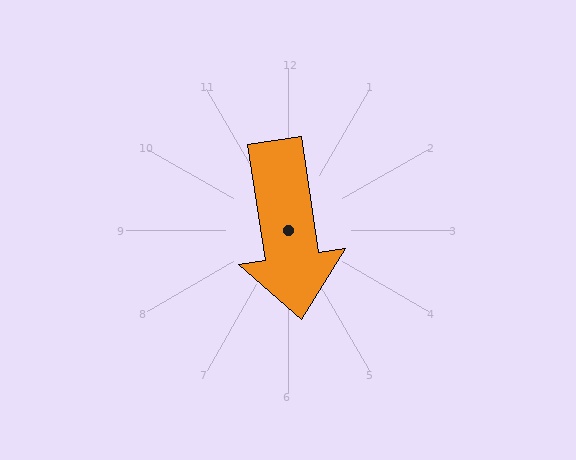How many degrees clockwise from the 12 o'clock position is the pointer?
Approximately 172 degrees.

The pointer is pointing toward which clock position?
Roughly 6 o'clock.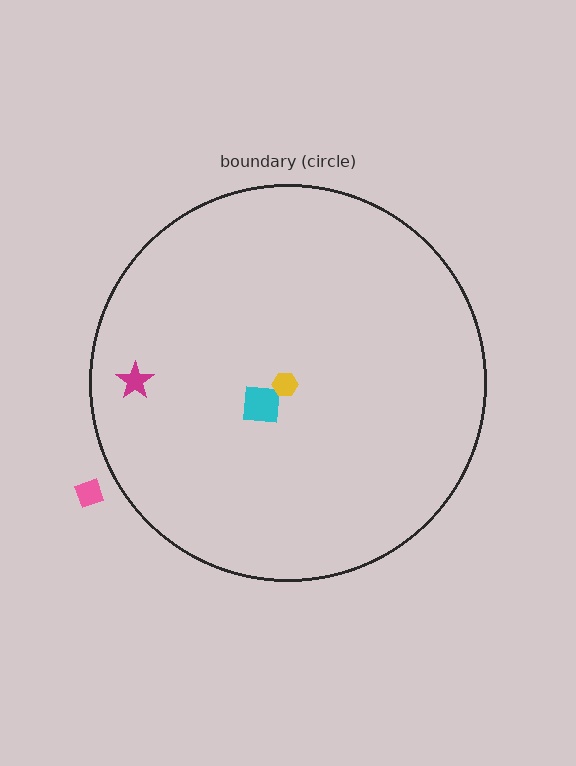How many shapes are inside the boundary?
3 inside, 1 outside.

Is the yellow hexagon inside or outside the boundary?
Inside.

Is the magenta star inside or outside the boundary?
Inside.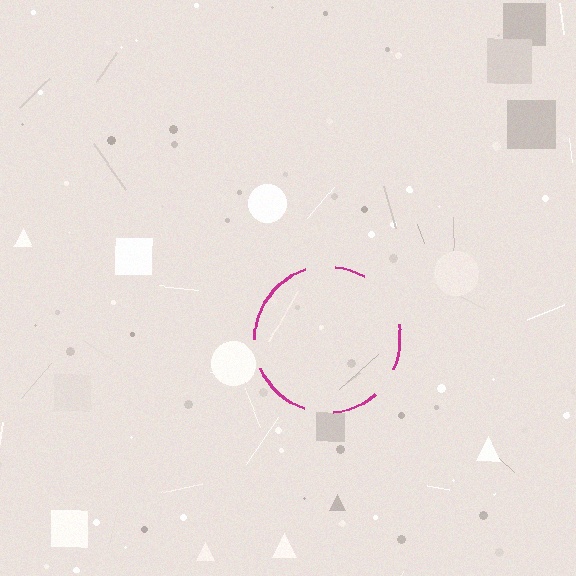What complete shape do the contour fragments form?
The contour fragments form a circle.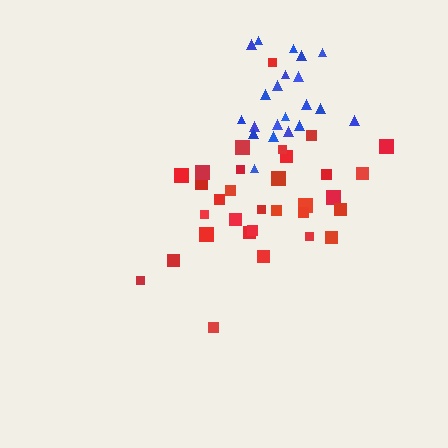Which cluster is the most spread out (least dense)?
Red.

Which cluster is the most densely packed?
Blue.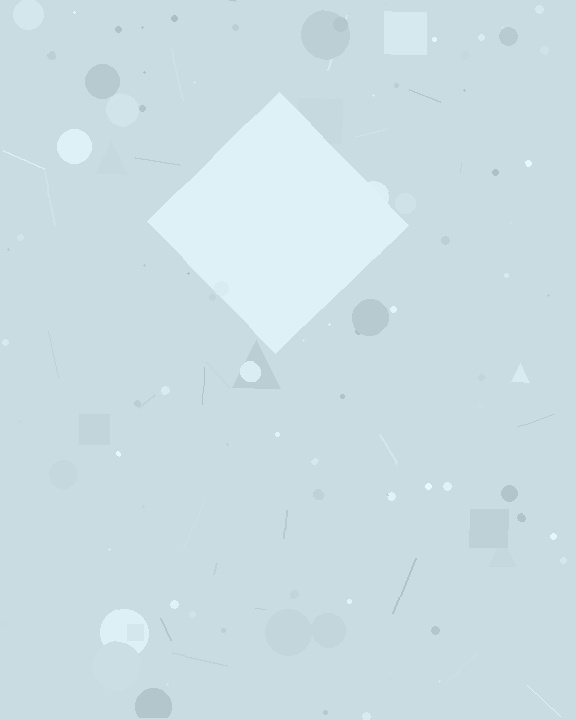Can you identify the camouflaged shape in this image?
The camouflaged shape is a diamond.